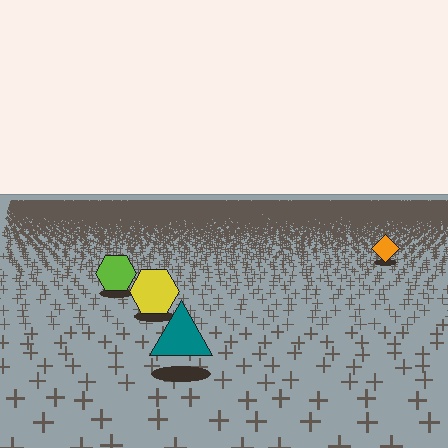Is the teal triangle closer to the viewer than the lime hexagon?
Yes. The teal triangle is closer — you can tell from the texture gradient: the ground texture is coarser near it.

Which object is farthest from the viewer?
The orange diamond is farthest from the viewer. It appears smaller and the ground texture around it is denser.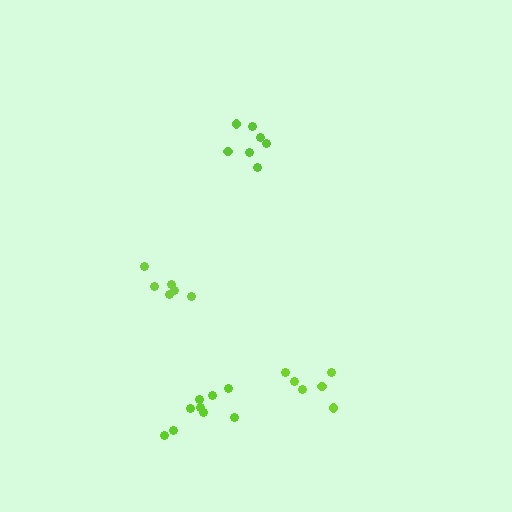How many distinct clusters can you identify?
There are 4 distinct clusters.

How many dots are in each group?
Group 1: 6 dots, Group 2: 7 dots, Group 3: 6 dots, Group 4: 9 dots (28 total).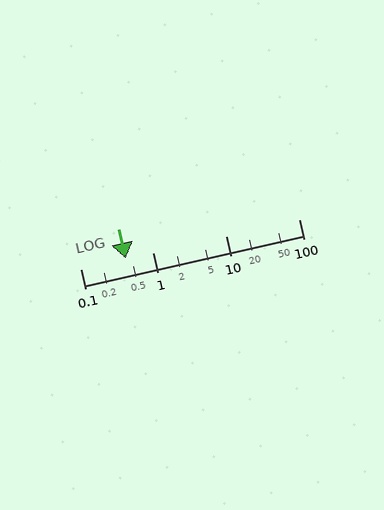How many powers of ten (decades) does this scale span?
The scale spans 3 decades, from 0.1 to 100.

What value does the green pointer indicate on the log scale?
The pointer indicates approximately 0.42.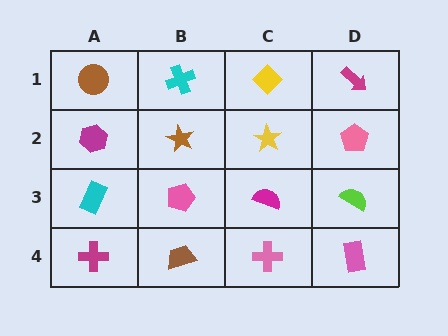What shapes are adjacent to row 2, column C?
A yellow diamond (row 1, column C), a magenta semicircle (row 3, column C), a brown star (row 2, column B), a pink pentagon (row 2, column D).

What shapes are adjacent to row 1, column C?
A yellow star (row 2, column C), a cyan cross (row 1, column B), a magenta arrow (row 1, column D).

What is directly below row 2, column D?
A lime semicircle.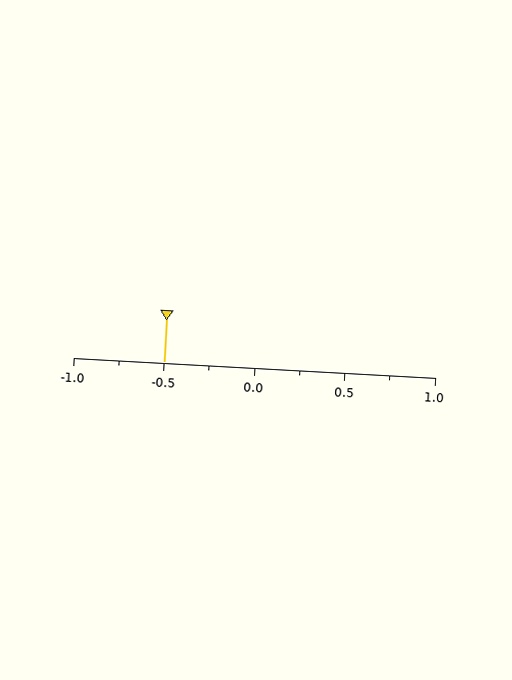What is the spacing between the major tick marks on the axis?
The major ticks are spaced 0.5 apart.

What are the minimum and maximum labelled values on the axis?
The axis runs from -1.0 to 1.0.